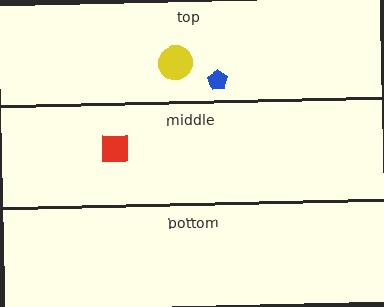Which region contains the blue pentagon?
The top region.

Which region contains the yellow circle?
The top region.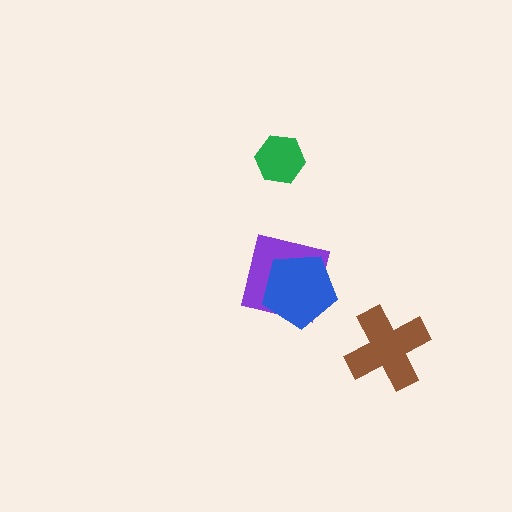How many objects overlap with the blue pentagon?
1 object overlaps with the blue pentagon.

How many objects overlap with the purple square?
1 object overlaps with the purple square.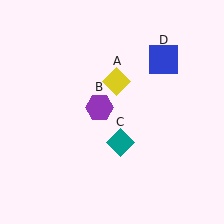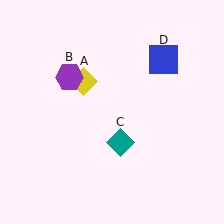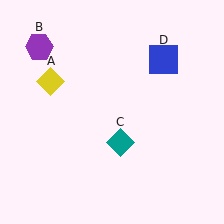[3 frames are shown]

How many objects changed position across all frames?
2 objects changed position: yellow diamond (object A), purple hexagon (object B).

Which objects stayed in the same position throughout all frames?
Teal diamond (object C) and blue square (object D) remained stationary.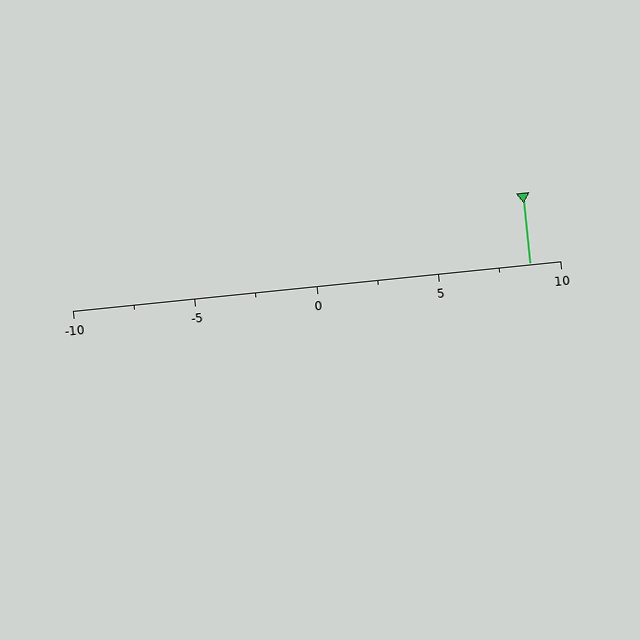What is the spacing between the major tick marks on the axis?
The major ticks are spaced 5 apart.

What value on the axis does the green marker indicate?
The marker indicates approximately 8.8.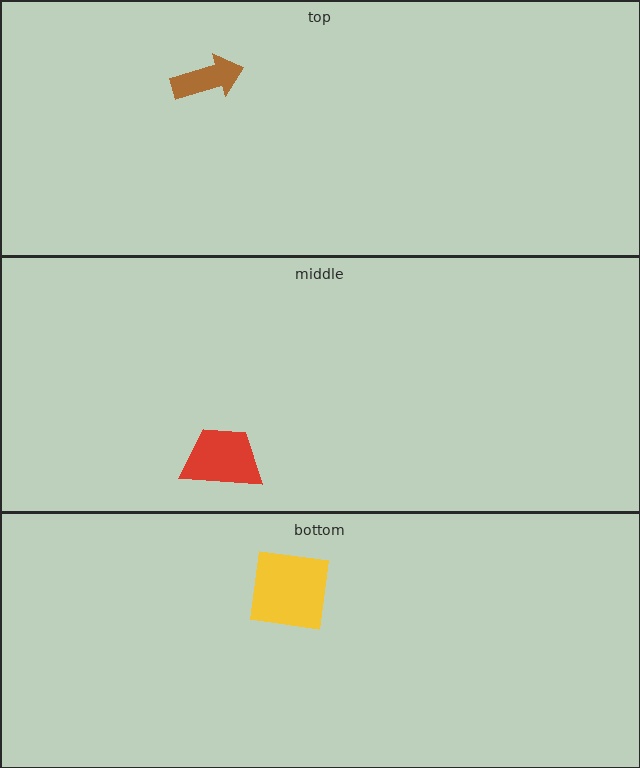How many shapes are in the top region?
1.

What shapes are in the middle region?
The red trapezoid.